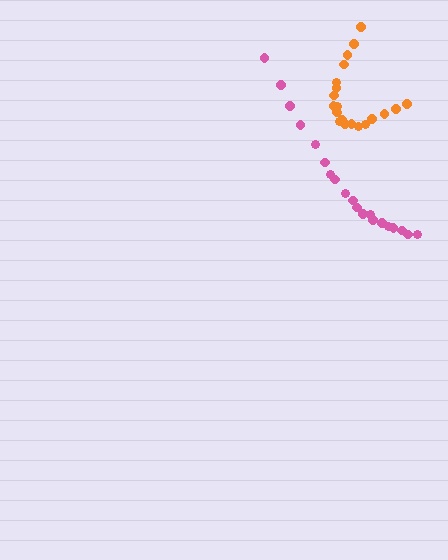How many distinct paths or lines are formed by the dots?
There are 2 distinct paths.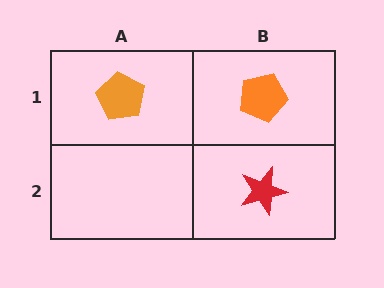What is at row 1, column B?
An orange pentagon.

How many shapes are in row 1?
2 shapes.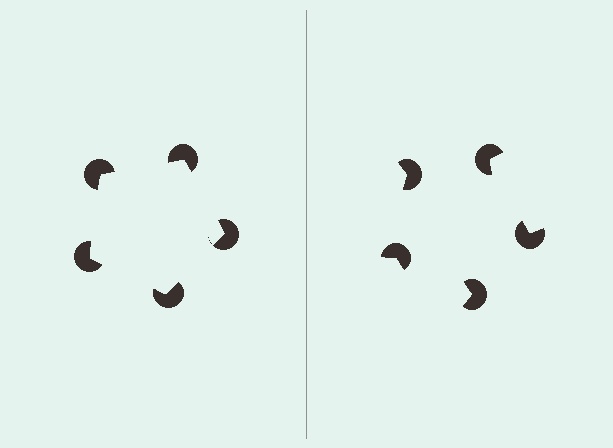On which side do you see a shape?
An illusory pentagon appears on the left side. On the right side the wedge cuts are rotated, so no coherent shape forms.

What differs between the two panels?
The pac-man discs are positioned identically on both sides; only the wedge orientations differ. On the left they align to a pentagon; on the right they are misaligned.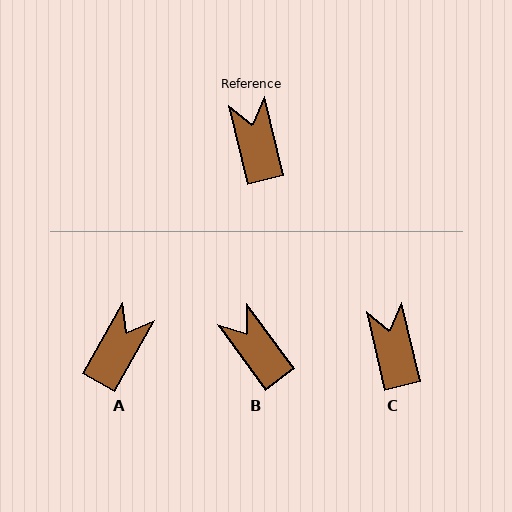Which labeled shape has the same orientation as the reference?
C.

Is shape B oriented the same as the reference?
No, it is off by about 23 degrees.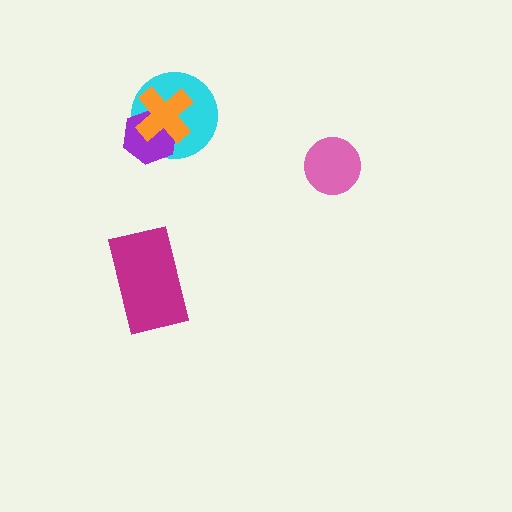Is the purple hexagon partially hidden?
Yes, it is partially covered by another shape.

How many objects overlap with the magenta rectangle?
0 objects overlap with the magenta rectangle.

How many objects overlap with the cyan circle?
2 objects overlap with the cyan circle.